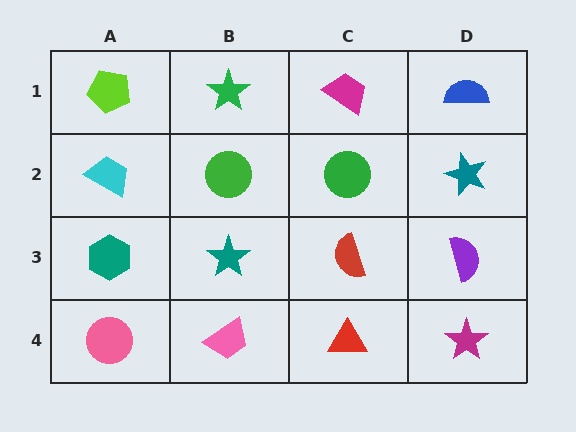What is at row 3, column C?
A red semicircle.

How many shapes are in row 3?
4 shapes.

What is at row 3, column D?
A purple semicircle.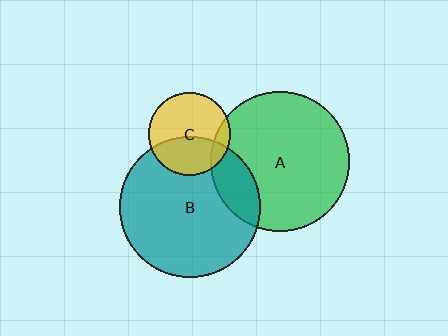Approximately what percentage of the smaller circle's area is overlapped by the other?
Approximately 40%.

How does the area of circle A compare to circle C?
Approximately 2.9 times.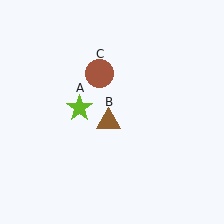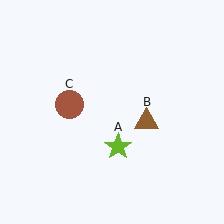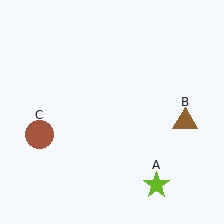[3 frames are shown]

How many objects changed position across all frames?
3 objects changed position: lime star (object A), brown triangle (object B), brown circle (object C).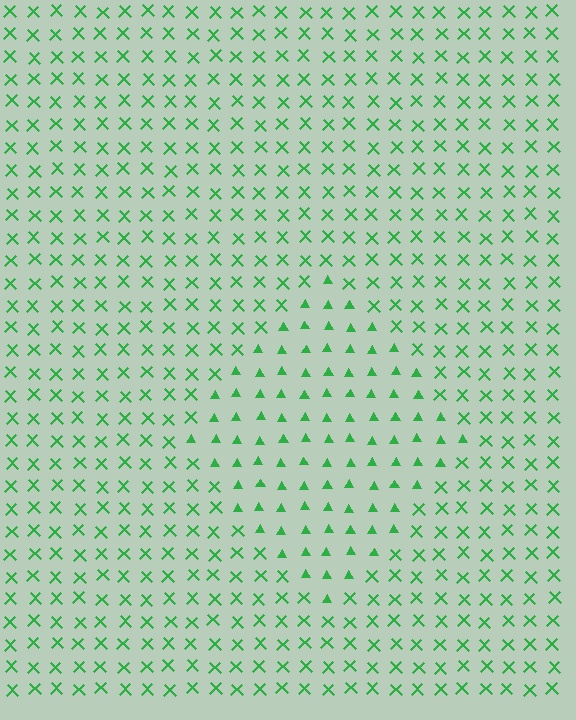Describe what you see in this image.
The image is filled with small green elements arranged in a uniform grid. A diamond-shaped region contains triangles, while the surrounding area contains X marks. The boundary is defined purely by the change in element shape.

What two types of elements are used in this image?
The image uses triangles inside the diamond region and X marks outside it.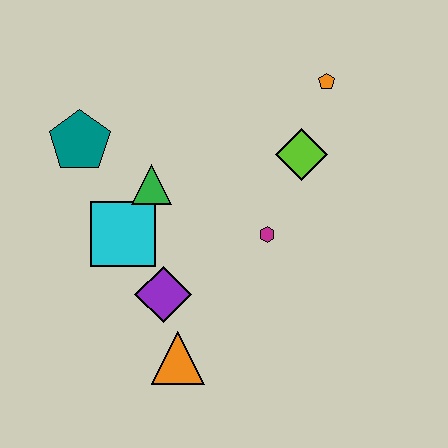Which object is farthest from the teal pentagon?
The orange pentagon is farthest from the teal pentagon.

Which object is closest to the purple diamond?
The orange triangle is closest to the purple diamond.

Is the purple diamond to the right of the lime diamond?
No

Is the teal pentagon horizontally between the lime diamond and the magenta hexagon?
No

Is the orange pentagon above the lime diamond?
Yes